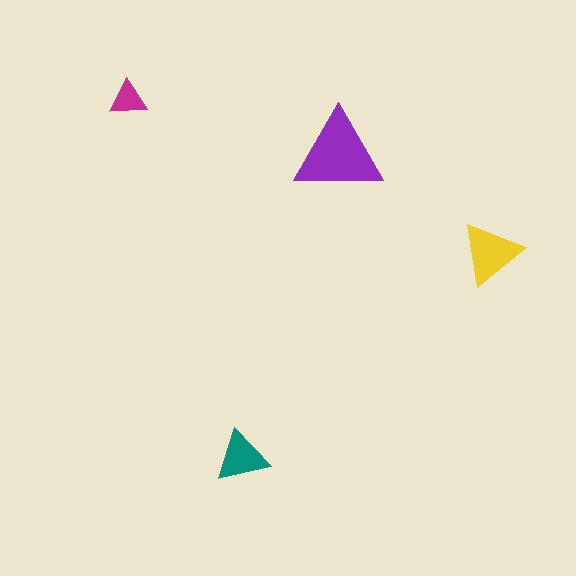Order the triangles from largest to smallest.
the purple one, the yellow one, the teal one, the magenta one.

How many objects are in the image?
There are 4 objects in the image.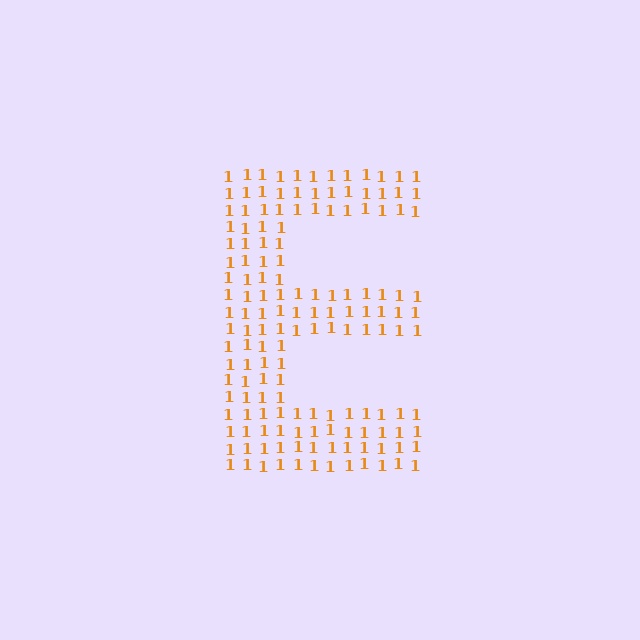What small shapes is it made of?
It is made of small digit 1's.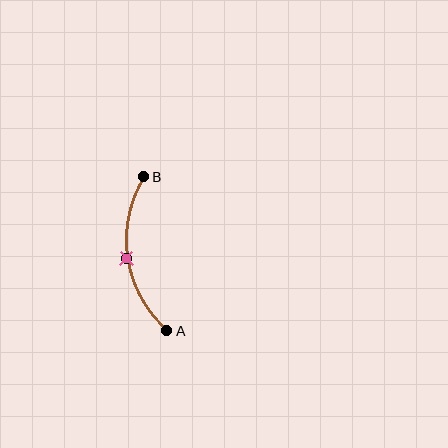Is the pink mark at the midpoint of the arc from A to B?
Yes. The pink mark lies on the arc at equal arc-length from both A and B — it is the arc midpoint.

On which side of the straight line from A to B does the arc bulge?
The arc bulges to the left of the straight line connecting A and B.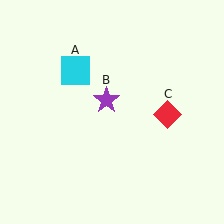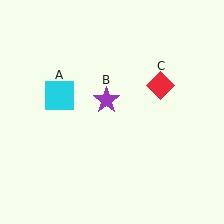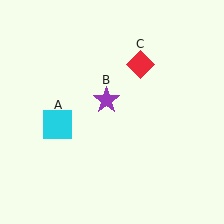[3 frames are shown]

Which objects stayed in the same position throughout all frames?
Purple star (object B) remained stationary.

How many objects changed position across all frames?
2 objects changed position: cyan square (object A), red diamond (object C).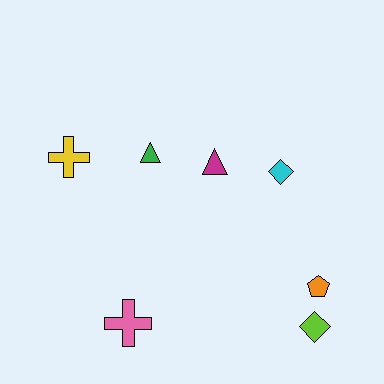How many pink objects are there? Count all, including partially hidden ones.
There is 1 pink object.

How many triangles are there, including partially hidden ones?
There are 2 triangles.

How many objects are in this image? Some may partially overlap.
There are 7 objects.